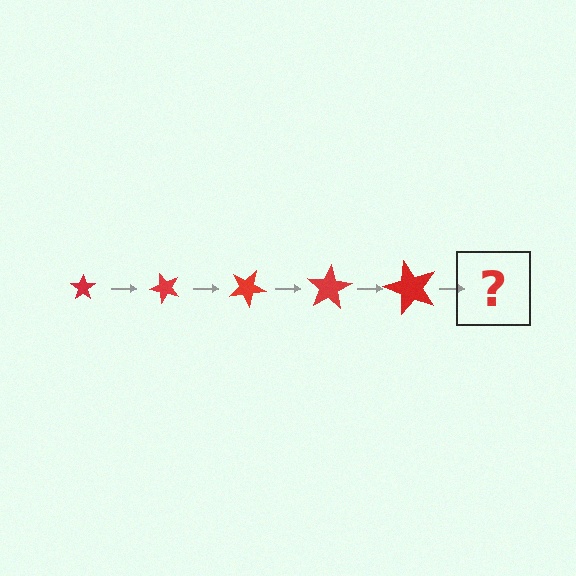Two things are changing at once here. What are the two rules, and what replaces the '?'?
The two rules are that the star grows larger each step and it rotates 50 degrees each step. The '?' should be a star, larger than the previous one and rotated 250 degrees from the start.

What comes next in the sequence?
The next element should be a star, larger than the previous one and rotated 250 degrees from the start.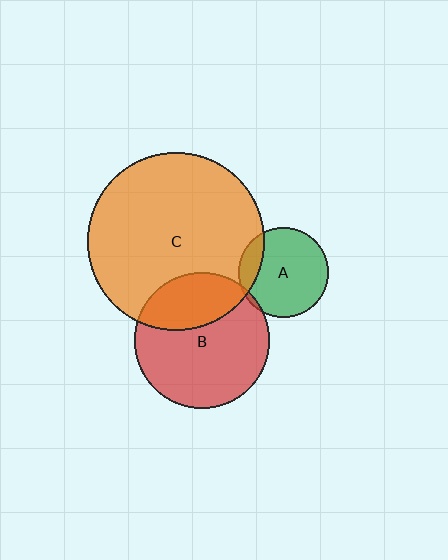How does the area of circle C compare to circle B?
Approximately 1.7 times.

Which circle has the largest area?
Circle C (orange).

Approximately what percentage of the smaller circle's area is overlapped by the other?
Approximately 15%.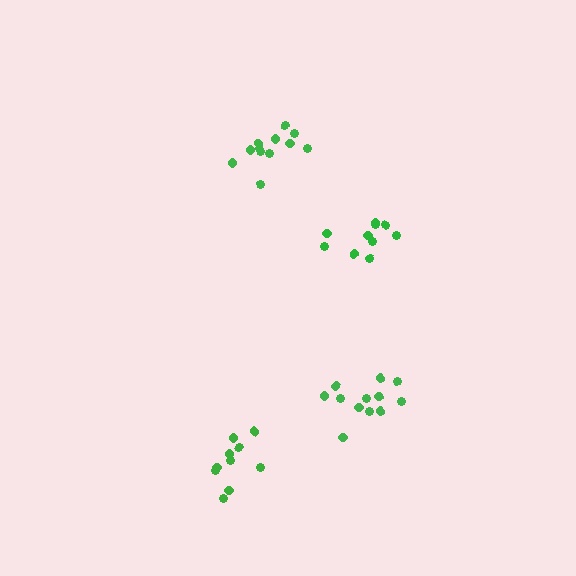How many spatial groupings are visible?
There are 4 spatial groupings.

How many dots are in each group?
Group 1: 12 dots, Group 2: 10 dots, Group 3: 12 dots, Group 4: 10 dots (44 total).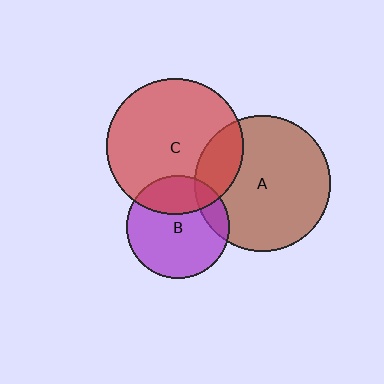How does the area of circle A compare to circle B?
Approximately 1.7 times.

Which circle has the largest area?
Circle C (red).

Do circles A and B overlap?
Yes.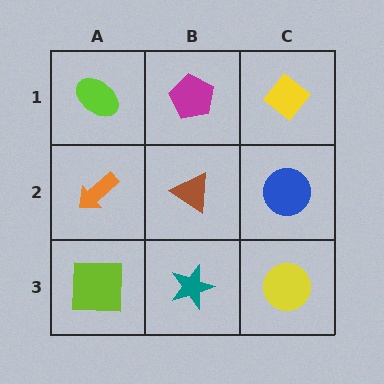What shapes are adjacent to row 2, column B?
A magenta pentagon (row 1, column B), a teal star (row 3, column B), an orange arrow (row 2, column A), a blue circle (row 2, column C).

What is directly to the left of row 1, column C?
A magenta pentagon.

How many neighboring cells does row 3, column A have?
2.